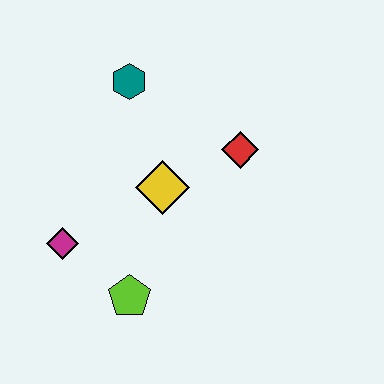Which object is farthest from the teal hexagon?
The lime pentagon is farthest from the teal hexagon.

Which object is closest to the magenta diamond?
The lime pentagon is closest to the magenta diamond.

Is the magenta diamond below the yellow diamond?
Yes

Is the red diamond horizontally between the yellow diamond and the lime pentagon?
No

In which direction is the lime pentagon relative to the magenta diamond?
The lime pentagon is to the right of the magenta diamond.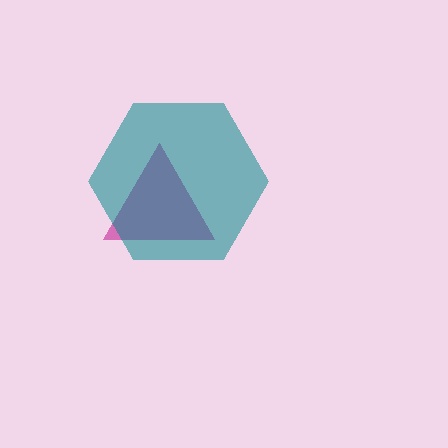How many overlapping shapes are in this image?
There are 2 overlapping shapes in the image.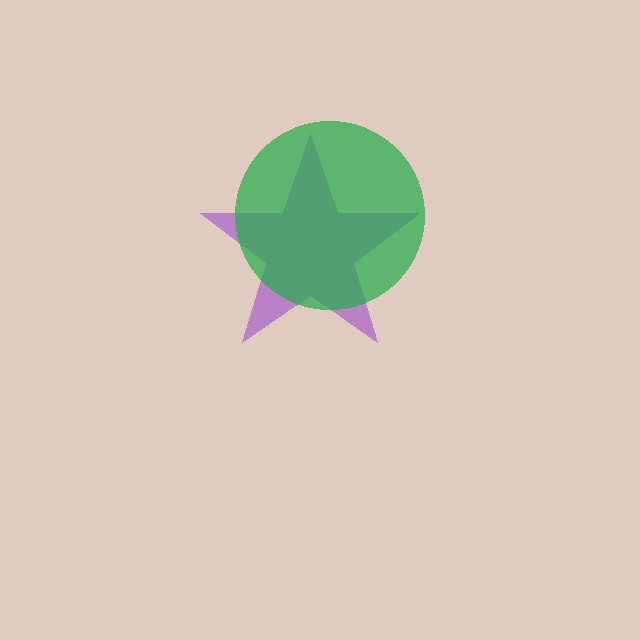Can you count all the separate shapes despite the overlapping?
Yes, there are 2 separate shapes.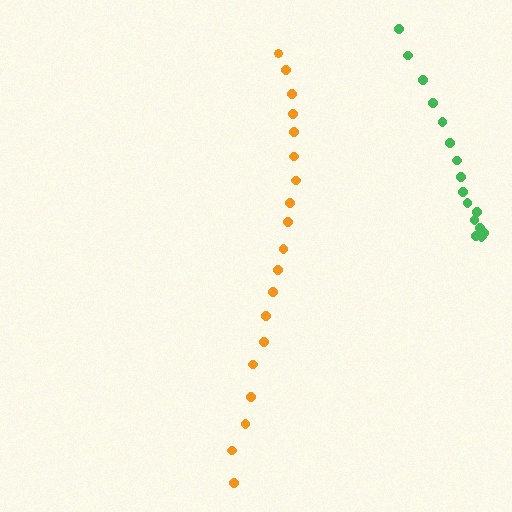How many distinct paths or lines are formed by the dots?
There are 2 distinct paths.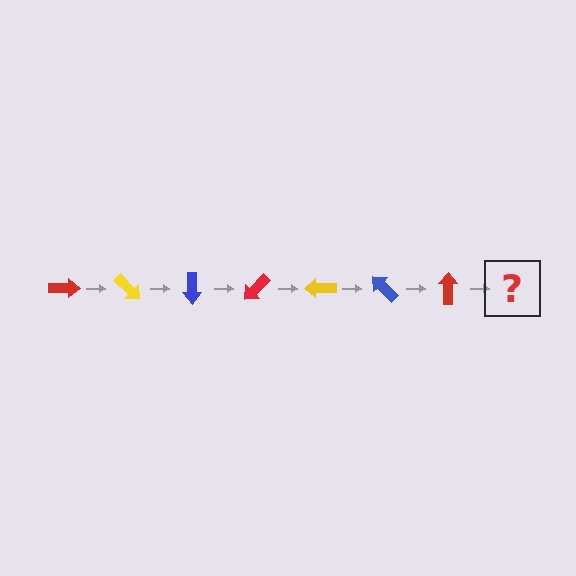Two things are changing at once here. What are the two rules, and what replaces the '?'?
The two rules are that it rotates 45 degrees each step and the color cycles through red, yellow, and blue. The '?' should be a yellow arrow, rotated 315 degrees from the start.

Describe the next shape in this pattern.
It should be a yellow arrow, rotated 315 degrees from the start.